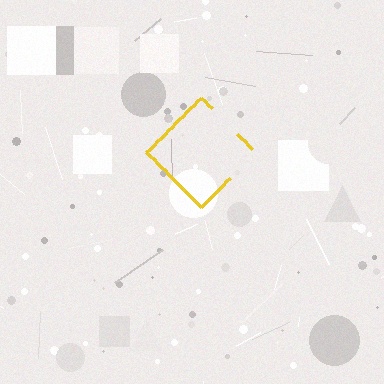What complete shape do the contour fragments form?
The contour fragments form a diamond.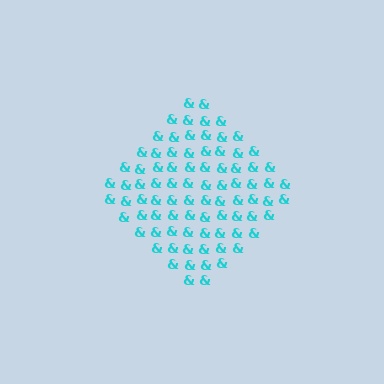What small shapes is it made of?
It is made of small ampersands.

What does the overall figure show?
The overall figure shows a diamond.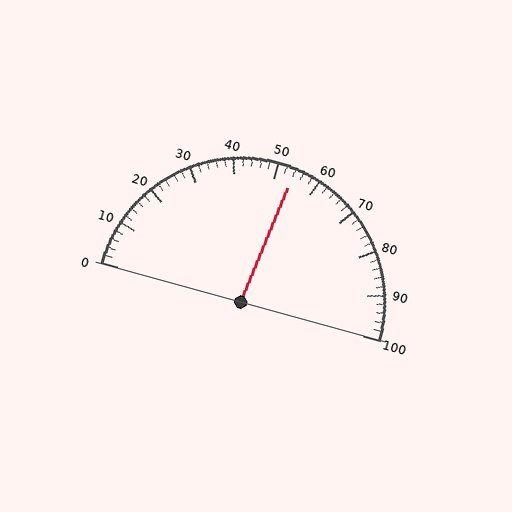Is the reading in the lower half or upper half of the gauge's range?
The reading is in the upper half of the range (0 to 100).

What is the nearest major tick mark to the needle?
The nearest major tick mark is 50.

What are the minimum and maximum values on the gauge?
The gauge ranges from 0 to 100.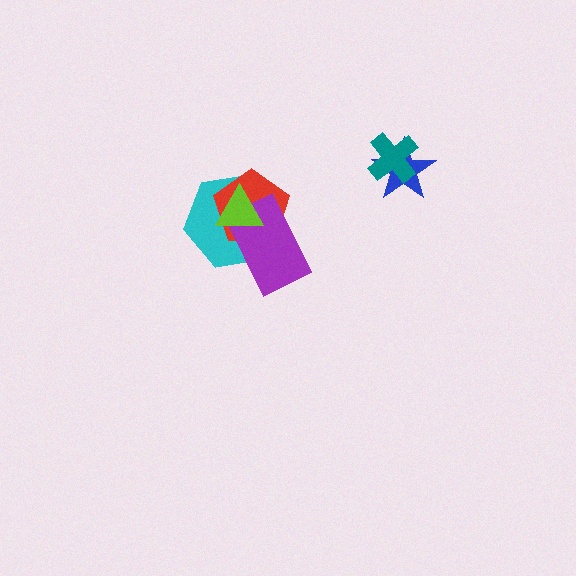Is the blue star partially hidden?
Yes, it is partially covered by another shape.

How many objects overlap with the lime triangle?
3 objects overlap with the lime triangle.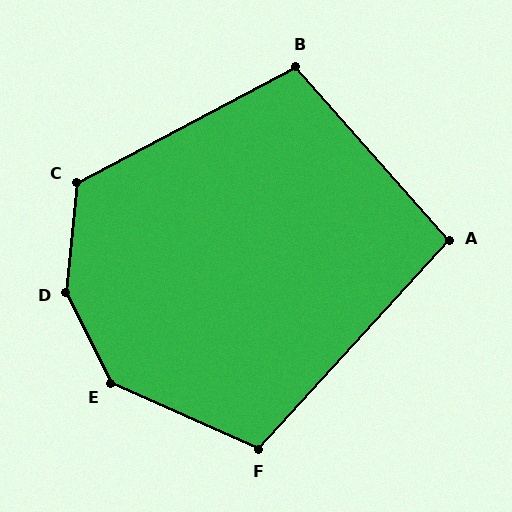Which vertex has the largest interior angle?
D, at approximately 148 degrees.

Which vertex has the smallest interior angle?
A, at approximately 96 degrees.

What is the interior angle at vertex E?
Approximately 140 degrees (obtuse).